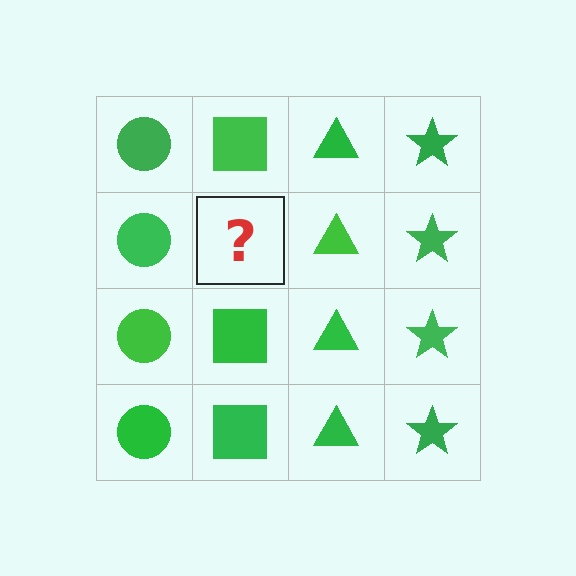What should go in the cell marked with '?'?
The missing cell should contain a green square.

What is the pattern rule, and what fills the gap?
The rule is that each column has a consistent shape. The gap should be filled with a green square.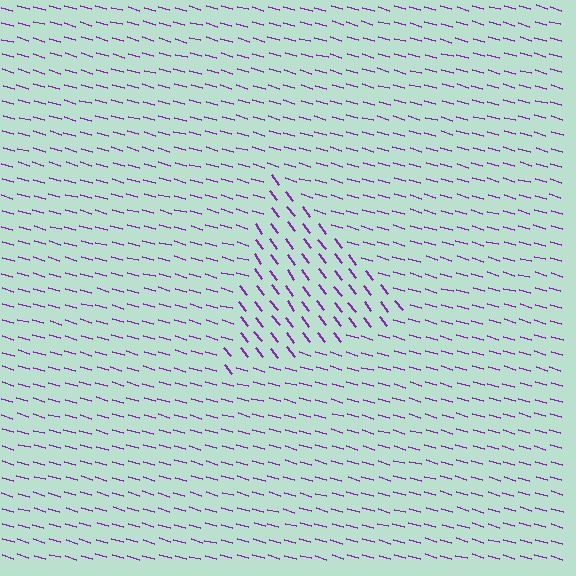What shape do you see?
I see a triangle.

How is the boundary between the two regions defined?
The boundary is defined purely by a change in line orientation (approximately 36 degrees difference). All lines are the same color and thickness.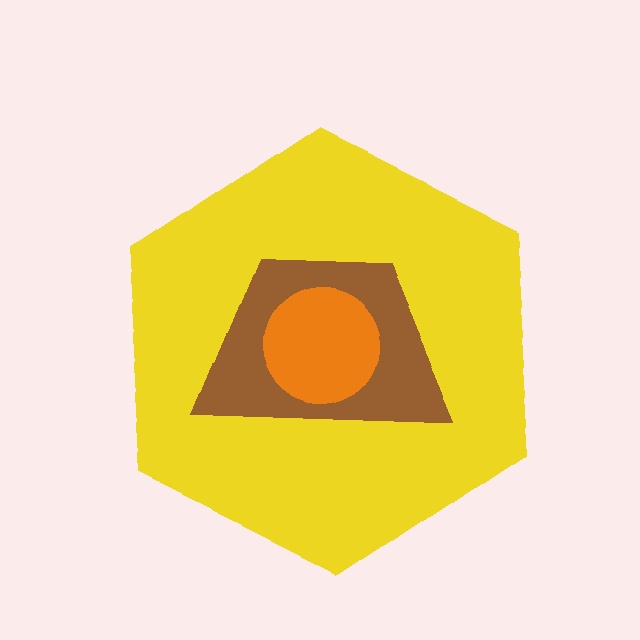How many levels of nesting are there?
3.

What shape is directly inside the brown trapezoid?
The orange circle.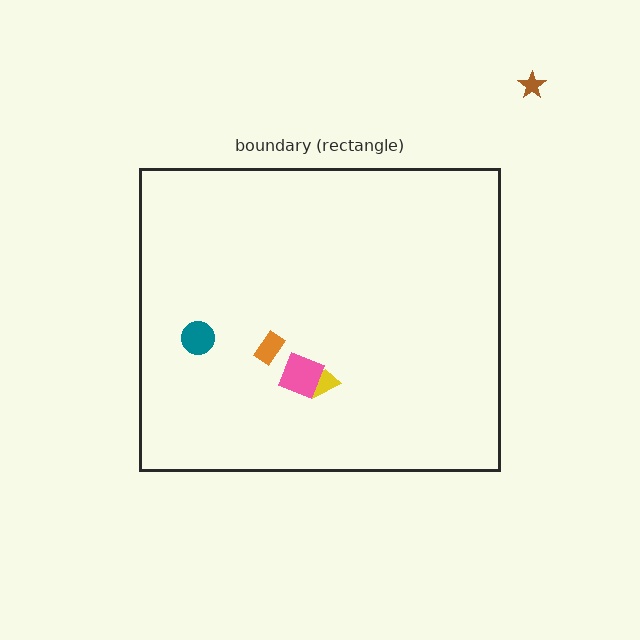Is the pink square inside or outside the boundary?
Inside.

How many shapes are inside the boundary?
4 inside, 1 outside.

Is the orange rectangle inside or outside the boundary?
Inside.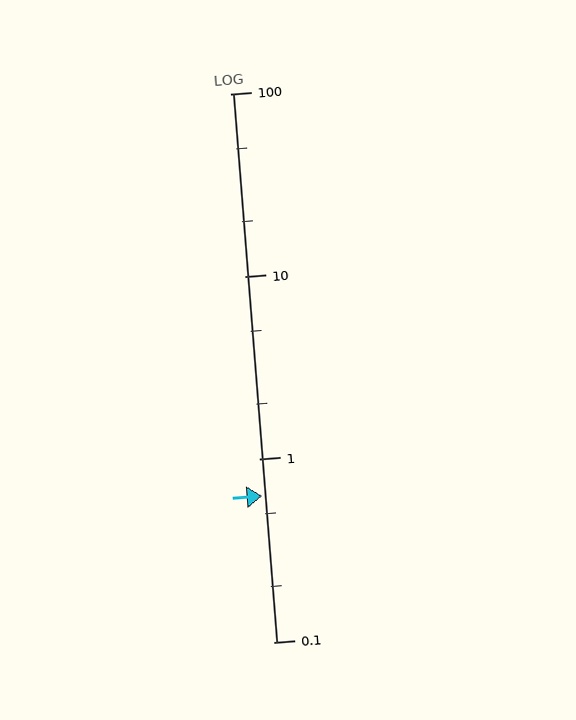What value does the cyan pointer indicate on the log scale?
The pointer indicates approximately 0.63.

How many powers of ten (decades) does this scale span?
The scale spans 3 decades, from 0.1 to 100.